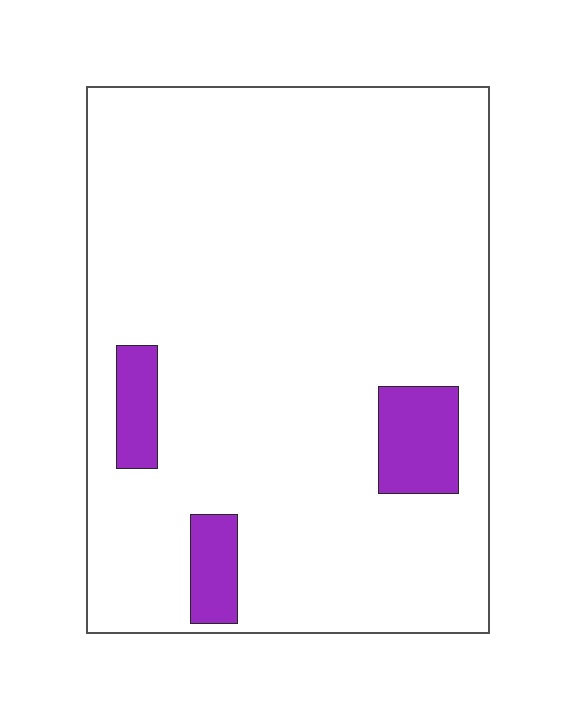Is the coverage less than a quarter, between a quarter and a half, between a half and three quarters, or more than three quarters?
Less than a quarter.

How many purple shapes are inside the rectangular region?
3.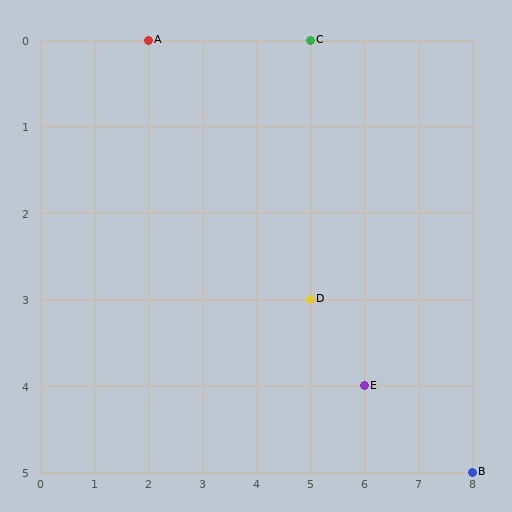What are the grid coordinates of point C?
Point C is at grid coordinates (5, 0).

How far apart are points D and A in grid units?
Points D and A are 3 columns and 3 rows apart (about 4.2 grid units diagonally).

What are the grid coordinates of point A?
Point A is at grid coordinates (2, 0).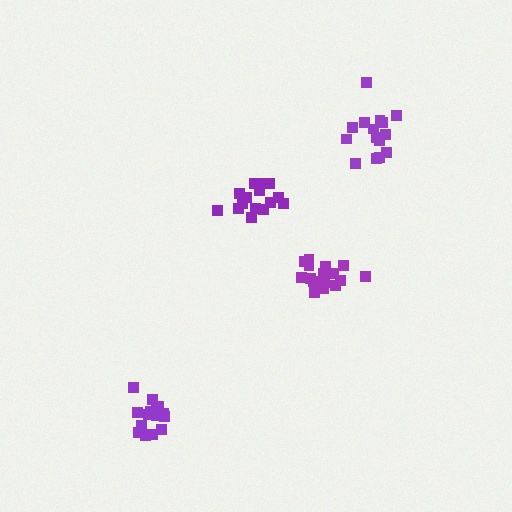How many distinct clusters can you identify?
There are 4 distinct clusters.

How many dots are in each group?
Group 1: 15 dots, Group 2: 19 dots, Group 3: 16 dots, Group 4: 15 dots (65 total).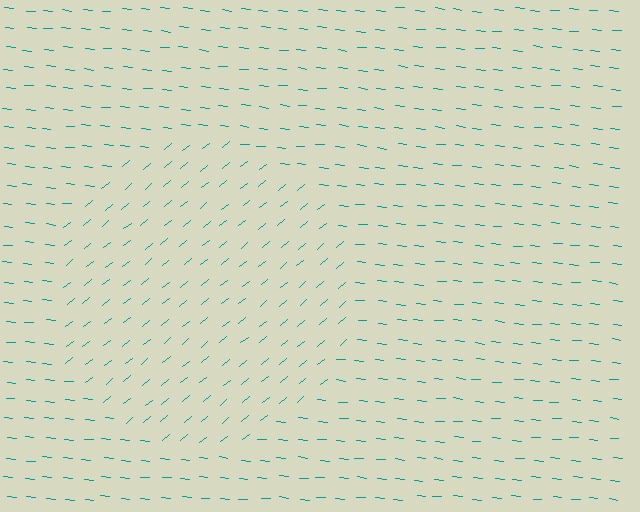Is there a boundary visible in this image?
Yes, there is a texture boundary formed by a change in line orientation.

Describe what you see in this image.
The image is filled with small teal line segments. A circle region in the image has lines oriented differently from the surrounding lines, creating a visible texture boundary.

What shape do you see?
I see a circle.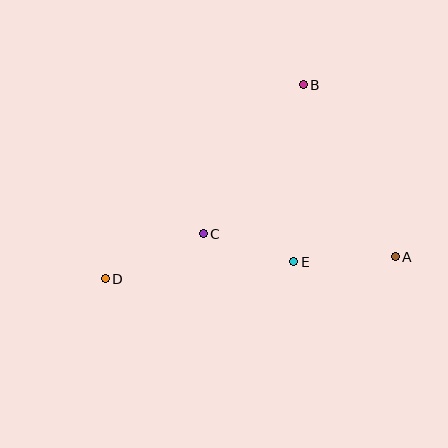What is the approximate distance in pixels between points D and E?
The distance between D and E is approximately 190 pixels.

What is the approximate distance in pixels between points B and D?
The distance between B and D is approximately 277 pixels.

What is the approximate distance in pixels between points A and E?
The distance between A and E is approximately 101 pixels.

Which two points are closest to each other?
Points C and E are closest to each other.